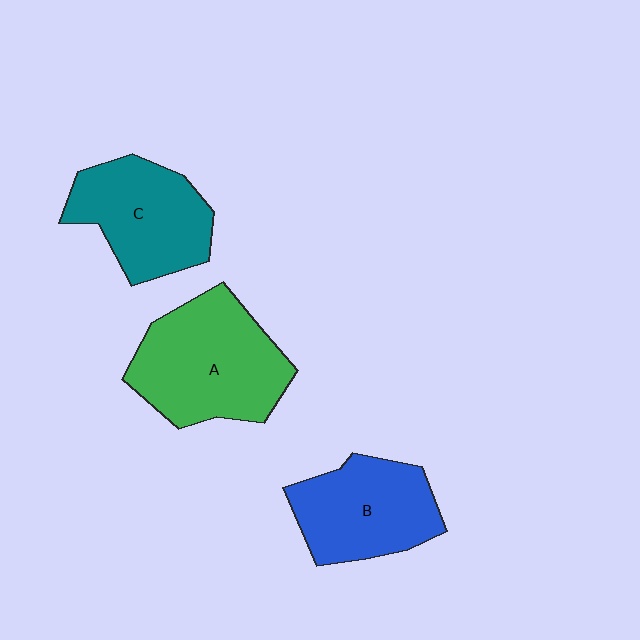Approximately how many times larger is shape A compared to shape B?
Approximately 1.3 times.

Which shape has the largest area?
Shape A (green).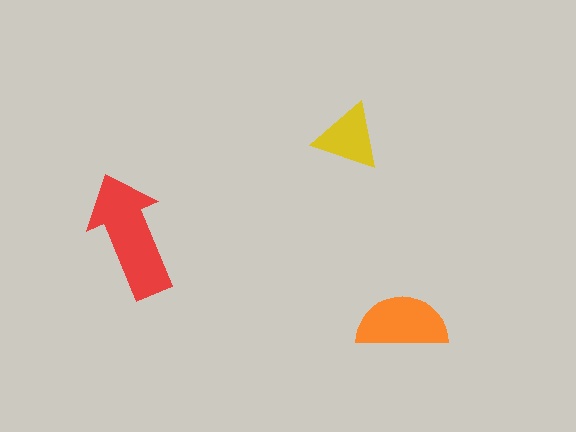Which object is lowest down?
The orange semicircle is bottommost.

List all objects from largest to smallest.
The red arrow, the orange semicircle, the yellow triangle.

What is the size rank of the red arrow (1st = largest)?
1st.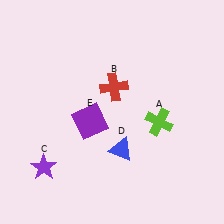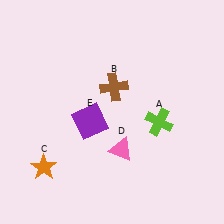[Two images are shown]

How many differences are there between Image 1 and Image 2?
There are 3 differences between the two images.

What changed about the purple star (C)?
In Image 1, C is purple. In Image 2, it changed to orange.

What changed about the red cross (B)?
In Image 1, B is red. In Image 2, it changed to brown.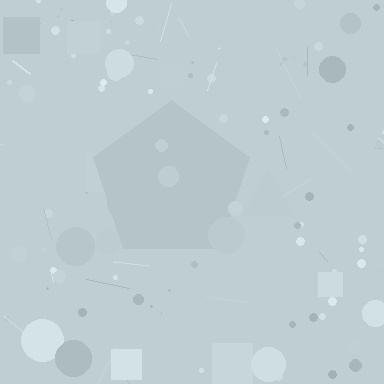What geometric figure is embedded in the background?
A pentagon is embedded in the background.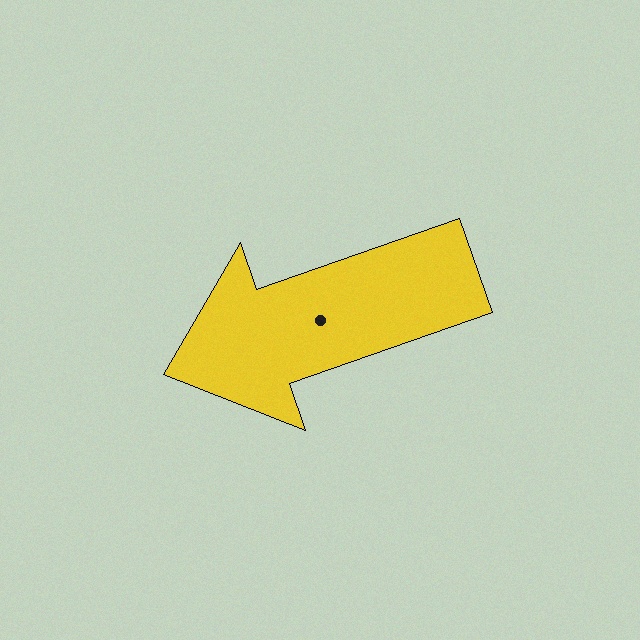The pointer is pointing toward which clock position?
Roughly 8 o'clock.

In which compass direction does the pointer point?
West.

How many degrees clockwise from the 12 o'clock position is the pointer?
Approximately 251 degrees.